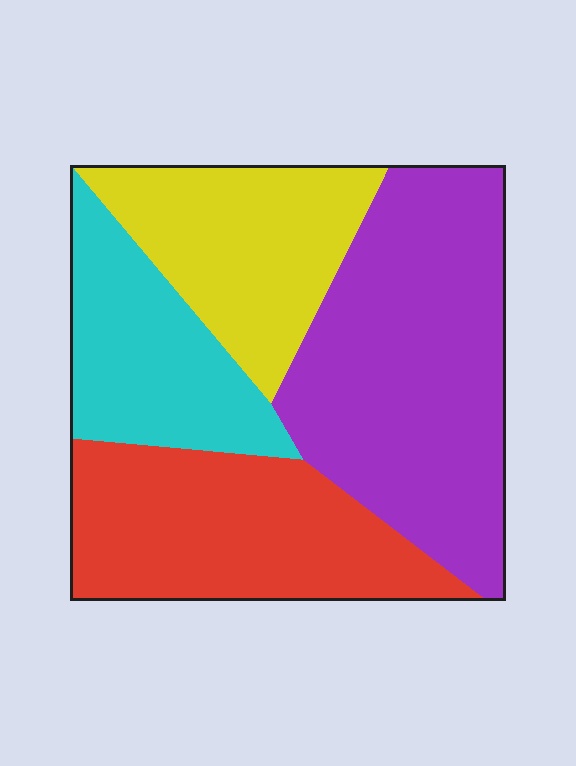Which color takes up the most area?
Purple, at roughly 35%.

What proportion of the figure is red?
Red covers 25% of the figure.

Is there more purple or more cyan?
Purple.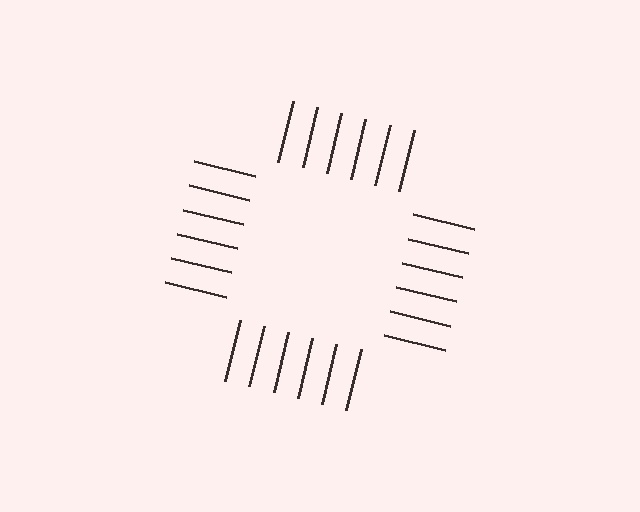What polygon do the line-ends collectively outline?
An illusory square — the line segments terminate on its edges but no continuous stroke is drawn.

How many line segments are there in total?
24 — 6 along each of the 4 edges.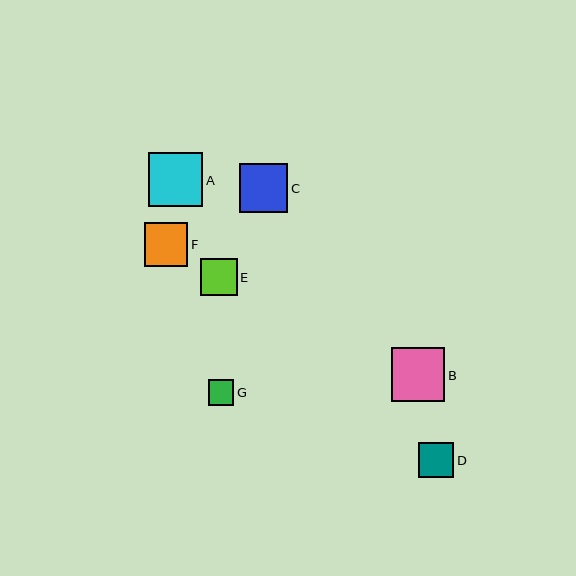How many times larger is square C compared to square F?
Square C is approximately 1.1 times the size of square F.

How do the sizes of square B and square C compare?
Square B and square C are approximately the same size.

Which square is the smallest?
Square G is the smallest with a size of approximately 25 pixels.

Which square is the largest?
Square A is the largest with a size of approximately 54 pixels.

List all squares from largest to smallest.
From largest to smallest: A, B, C, F, E, D, G.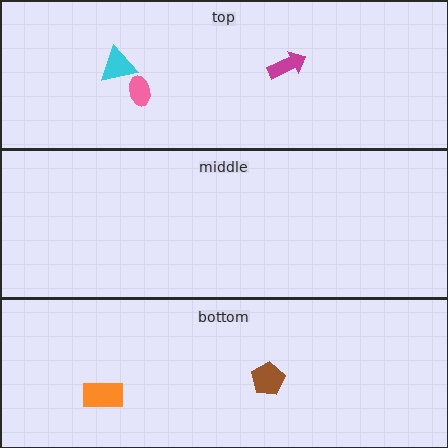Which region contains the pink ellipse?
The top region.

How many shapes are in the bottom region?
2.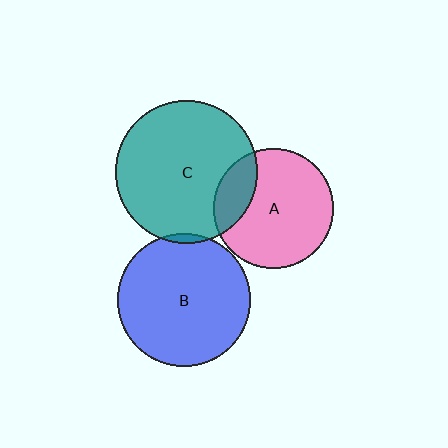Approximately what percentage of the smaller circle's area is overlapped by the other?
Approximately 20%.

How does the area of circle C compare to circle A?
Approximately 1.4 times.